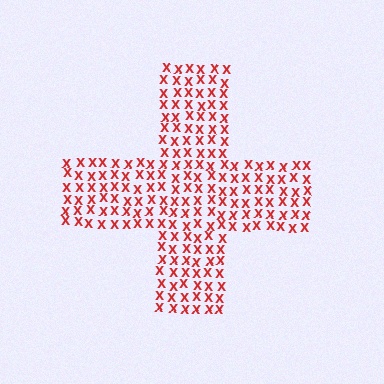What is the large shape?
The large shape is a cross.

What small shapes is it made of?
It is made of small letter X's.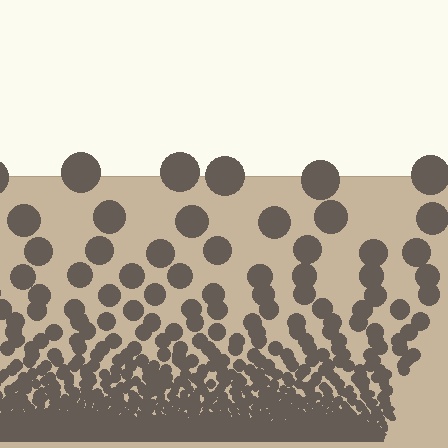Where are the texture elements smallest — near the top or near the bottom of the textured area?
Near the bottom.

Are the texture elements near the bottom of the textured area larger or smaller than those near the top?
Smaller. The gradient is inverted — elements near the bottom are smaller and denser.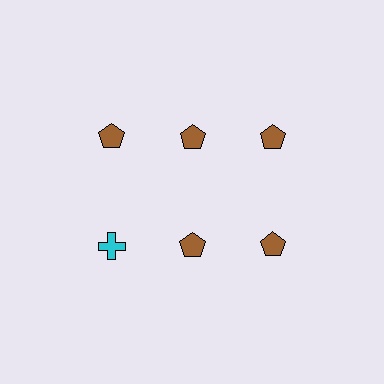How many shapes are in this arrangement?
There are 6 shapes arranged in a grid pattern.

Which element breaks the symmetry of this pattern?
The cyan cross in the second row, leftmost column breaks the symmetry. All other shapes are brown pentagons.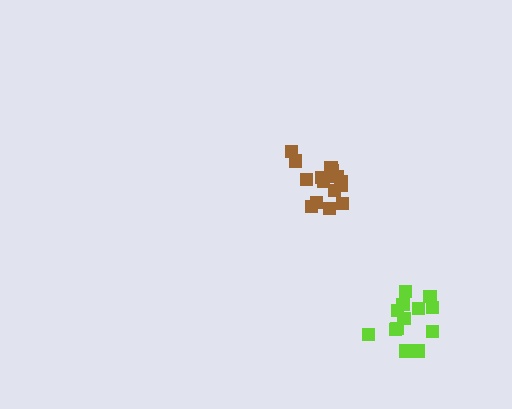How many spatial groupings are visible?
There are 2 spatial groupings.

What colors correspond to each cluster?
The clusters are colored: lime, brown.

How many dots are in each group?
Group 1: 13 dots, Group 2: 16 dots (29 total).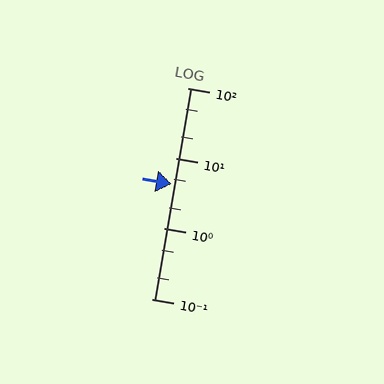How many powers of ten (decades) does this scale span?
The scale spans 3 decades, from 0.1 to 100.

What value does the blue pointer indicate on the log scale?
The pointer indicates approximately 4.3.